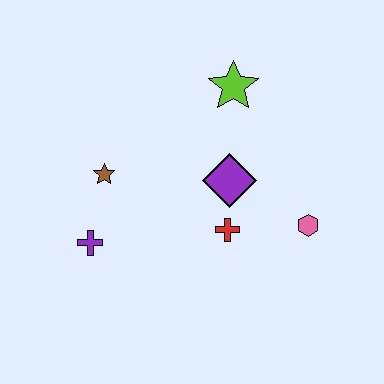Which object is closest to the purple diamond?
The red cross is closest to the purple diamond.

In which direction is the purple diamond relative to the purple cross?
The purple diamond is to the right of the purple cross.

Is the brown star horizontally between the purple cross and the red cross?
Yes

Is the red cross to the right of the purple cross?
Yes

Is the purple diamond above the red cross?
Yes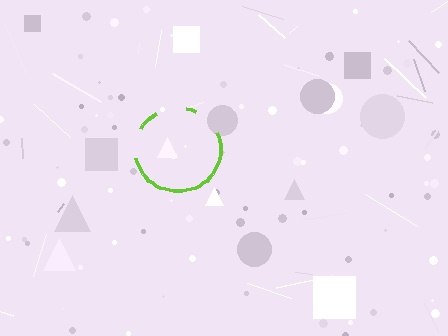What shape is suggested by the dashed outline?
The dashed outline suggests a circle.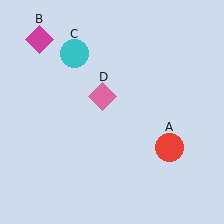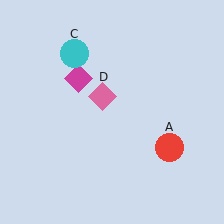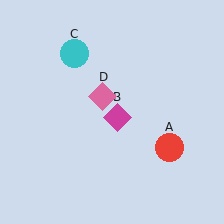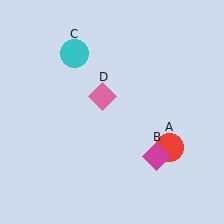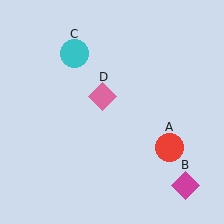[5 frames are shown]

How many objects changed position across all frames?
1 object changed position: magenta diamond (object B).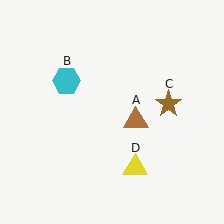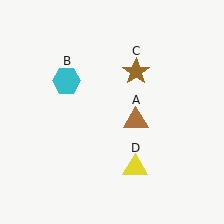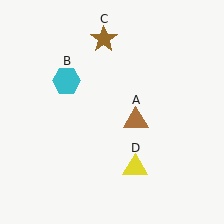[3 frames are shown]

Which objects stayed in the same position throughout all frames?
Brown triangle (object A) and cyan hexagon (object B) and yellow triangle (object D) remained stationary.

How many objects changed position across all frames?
1 object changed position: brown star (object C).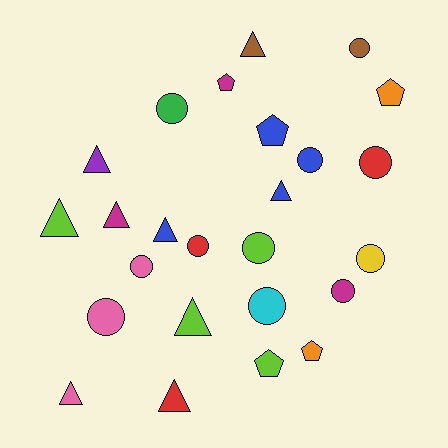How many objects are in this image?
There are 25 objects.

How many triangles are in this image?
There are 9 triangles.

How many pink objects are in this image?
There are 3 pink objects.